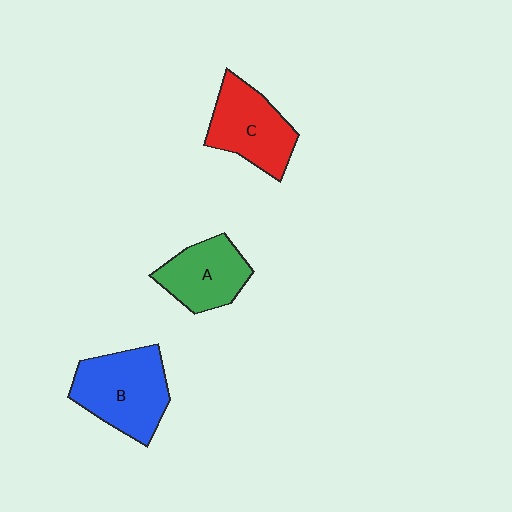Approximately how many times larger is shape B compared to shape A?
Approximately 1.3 times.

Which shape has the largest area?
Shape B (blue).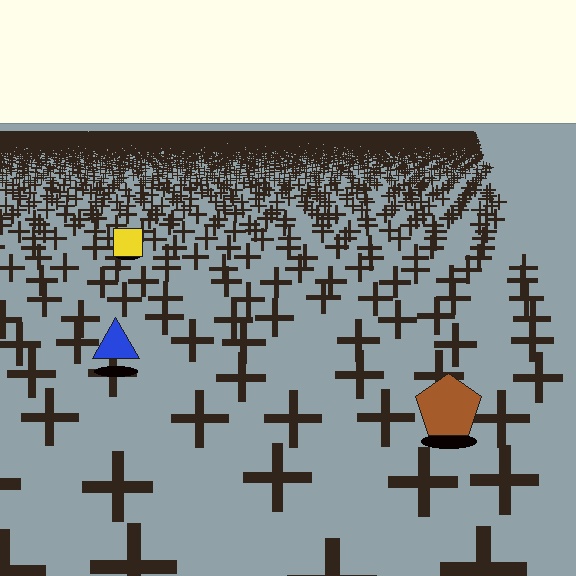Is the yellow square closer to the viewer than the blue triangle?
No. The blue triangle is closer — you can tell from the texture gradient: the ground texture is coarser near it.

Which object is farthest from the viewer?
The yellow square is farthest from the viewer. It appears smaller and the ground texture around it is denser.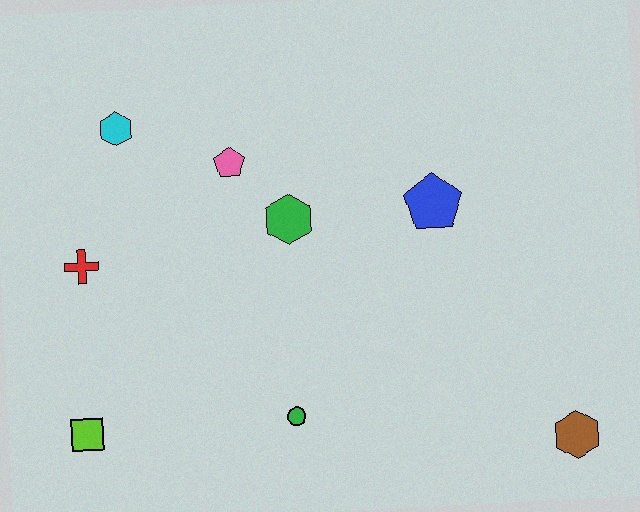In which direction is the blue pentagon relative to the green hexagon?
The blue pentagon is to the right of the green hexagon.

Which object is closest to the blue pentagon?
The green hexagon is closest to the blue pentagon.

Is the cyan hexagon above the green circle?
Yes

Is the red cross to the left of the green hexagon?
Yes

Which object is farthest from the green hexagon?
The brown hexagon is farthest from the green hexagon.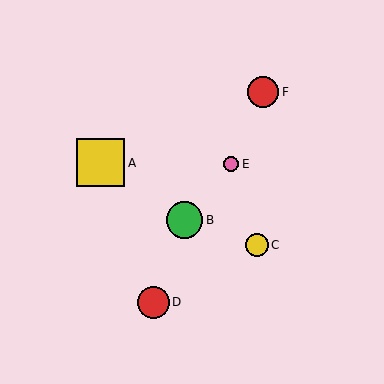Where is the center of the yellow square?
The center of the yellow square is at (101, 163).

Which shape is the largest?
The yellow square (labeled A) is the largest.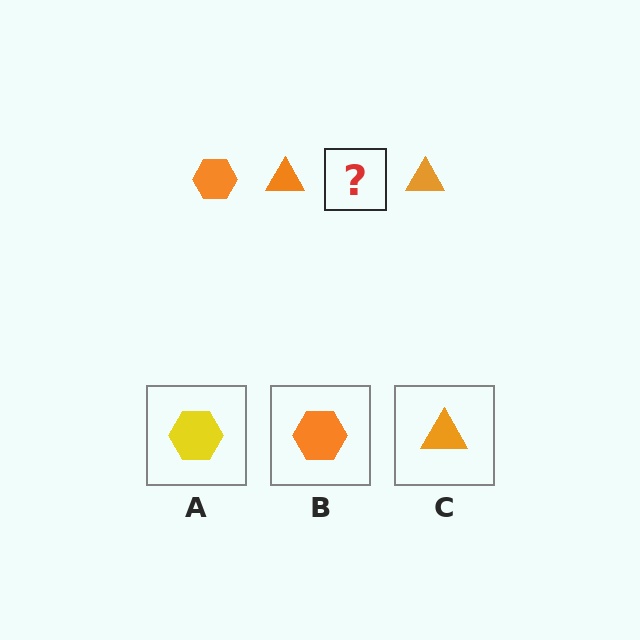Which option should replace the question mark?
Option B.